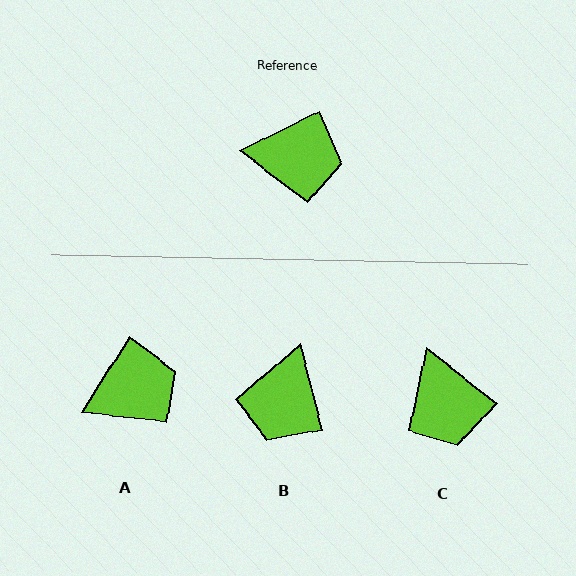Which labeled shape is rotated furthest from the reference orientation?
B, about 102 degrees away.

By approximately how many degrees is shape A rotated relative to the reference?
Approximately 31 degrees counter-clockwise.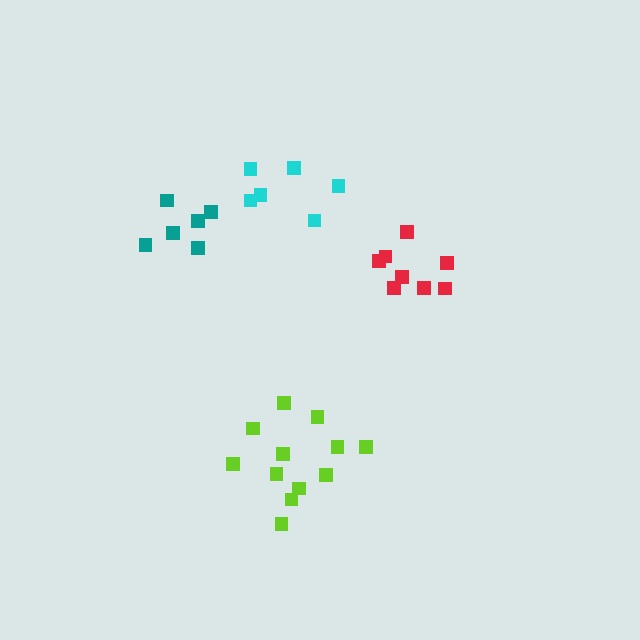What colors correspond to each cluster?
The clusters are colored: lime, cyan, red, teal.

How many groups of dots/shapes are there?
There are 4 groups.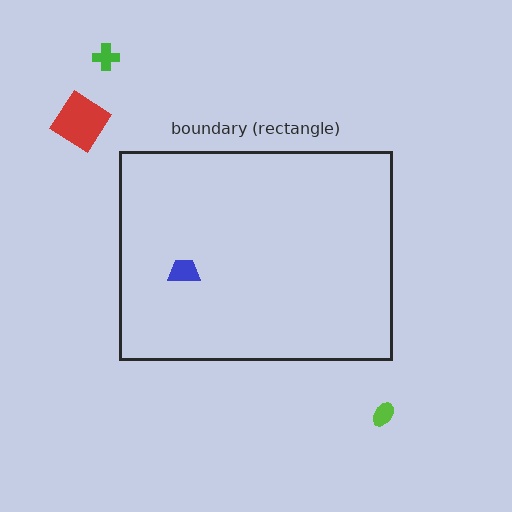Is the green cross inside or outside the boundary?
Outside.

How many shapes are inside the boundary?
1 inside, 3 outside.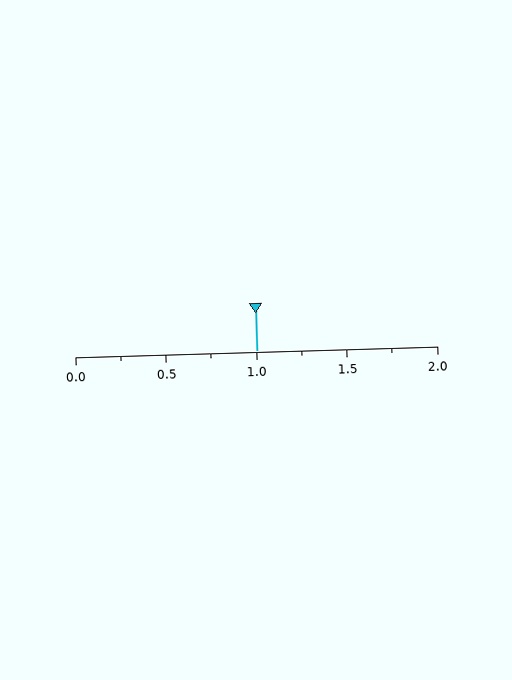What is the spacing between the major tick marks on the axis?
The major ticks are spaced 0.5 apart.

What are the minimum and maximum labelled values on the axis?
The axis runs from 0.0 to 2.0.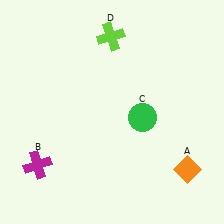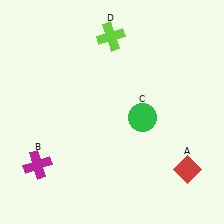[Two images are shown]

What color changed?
The diamond (A) changed from orange in Image 1 to red in Image 2.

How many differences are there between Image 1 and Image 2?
There is 1 difference between the two images.